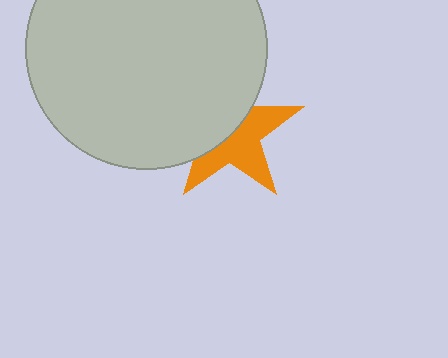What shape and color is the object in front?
The object in front is a light gray circle.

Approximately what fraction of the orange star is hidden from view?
Roughly 48% of the orange star is hidden behind the light gray circle.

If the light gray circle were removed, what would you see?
You would see the complete orange star.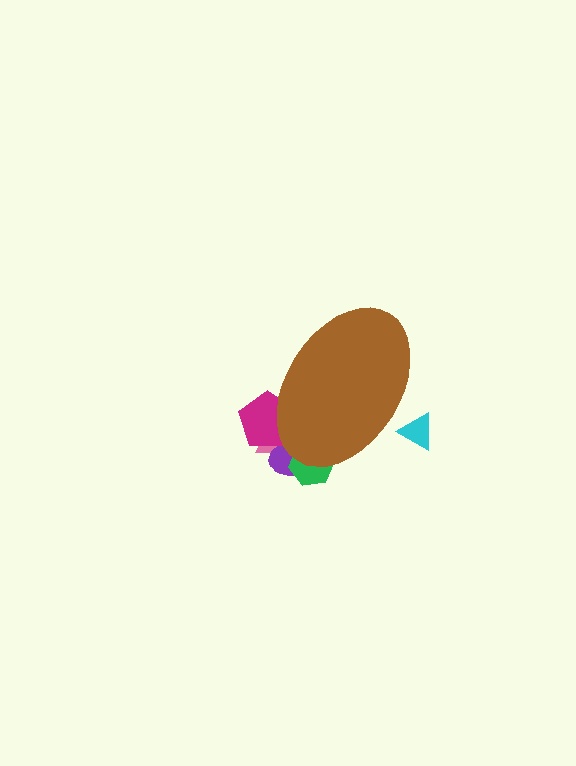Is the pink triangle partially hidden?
Yes, the pink triangle is partially hidden behind the brown ellipse.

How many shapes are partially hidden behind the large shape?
5 shapes are partially hidden.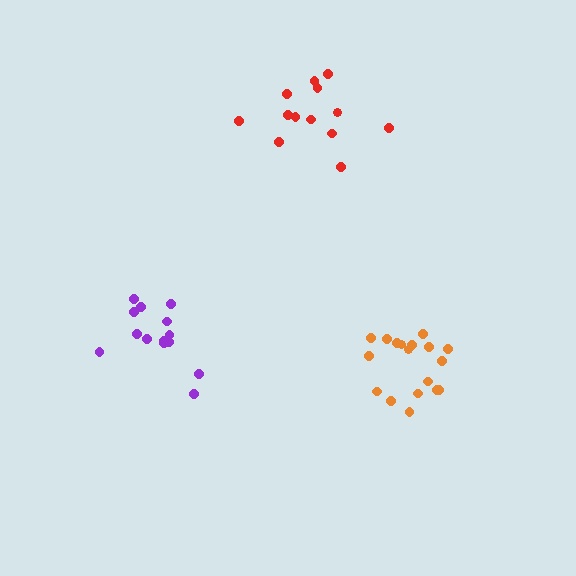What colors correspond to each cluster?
The clusters are colored: red, orange, purple.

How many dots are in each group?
Group 1: 13 dots, Group 2: 18 dots, Group 3: 14 dots (45 total).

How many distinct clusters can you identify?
There are 3 distinct clusters.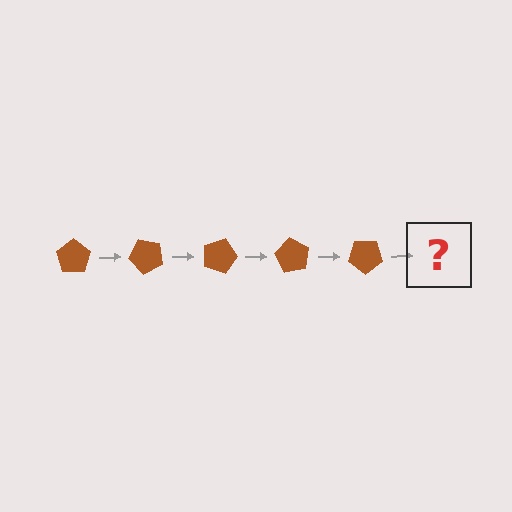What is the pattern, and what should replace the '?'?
The pattern is that the pentagon rotates 45 degrees each step. The '?' should be a brown pentagon rotated 225 degrees.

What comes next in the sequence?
The next element should be a brown pentagon rotated 225 degrees.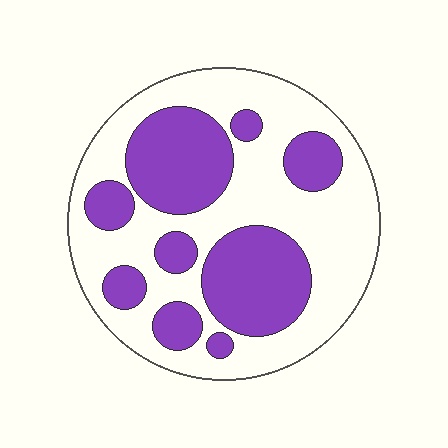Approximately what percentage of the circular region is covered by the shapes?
Approximately 40%.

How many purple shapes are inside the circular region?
9.